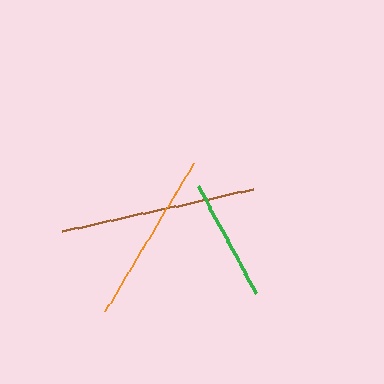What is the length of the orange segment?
The orange segment is approximately 173 pixels long.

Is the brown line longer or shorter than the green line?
The brown line is longer than the green line.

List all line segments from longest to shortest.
From longest to shortest: brown, orange, green.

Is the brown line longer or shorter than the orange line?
The brown line is longer than the orange line.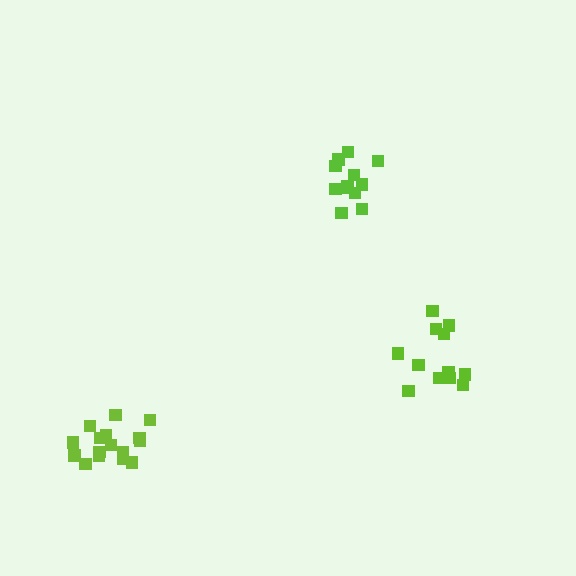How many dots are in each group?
Group 1: 12 dots, Group 2: 16 dots, Group 3: 12 dots (40 total).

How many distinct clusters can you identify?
There are 3 distinct clusters.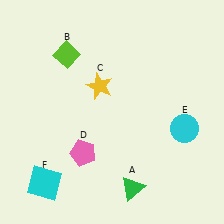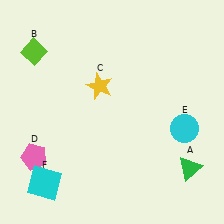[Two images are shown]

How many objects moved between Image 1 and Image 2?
3 objects moved between the two images.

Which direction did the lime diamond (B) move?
The lime diamond (B) moved left.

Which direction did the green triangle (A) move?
The green triangle (A) moved right.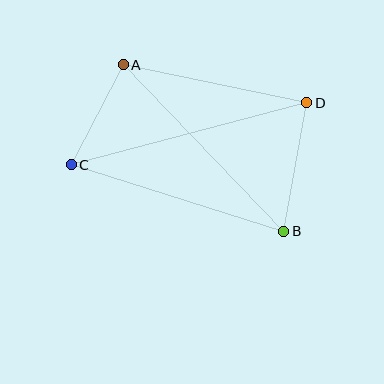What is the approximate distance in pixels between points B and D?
The distance between B and D is approximately 131 pixels.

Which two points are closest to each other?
Points A and C are closest to each other.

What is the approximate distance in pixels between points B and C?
The distance between B and C is approximately 223 pixels.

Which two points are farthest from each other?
Points C and D are farthest from each other.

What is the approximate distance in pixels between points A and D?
The distance between A and D is approximately 187 pixels.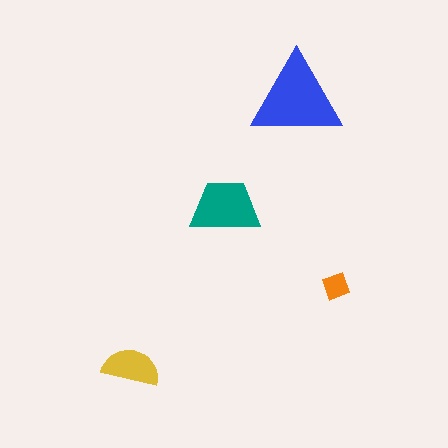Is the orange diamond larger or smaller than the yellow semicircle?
Smaller.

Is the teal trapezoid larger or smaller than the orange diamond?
Larger.